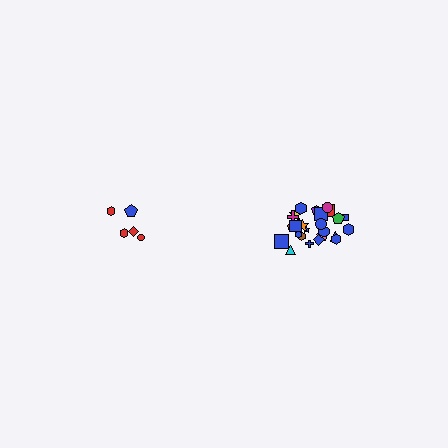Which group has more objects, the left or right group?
The right group.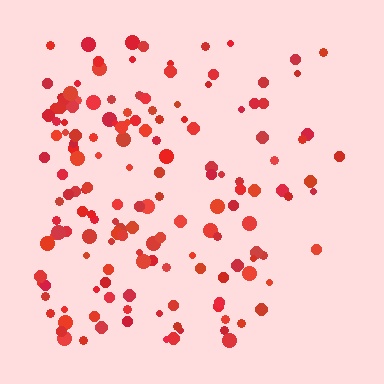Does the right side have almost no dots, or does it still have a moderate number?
Still a moderate number, just noticeably fewer than the left.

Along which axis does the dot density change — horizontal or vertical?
Horizontal.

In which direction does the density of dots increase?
From right to left, with the left side densest.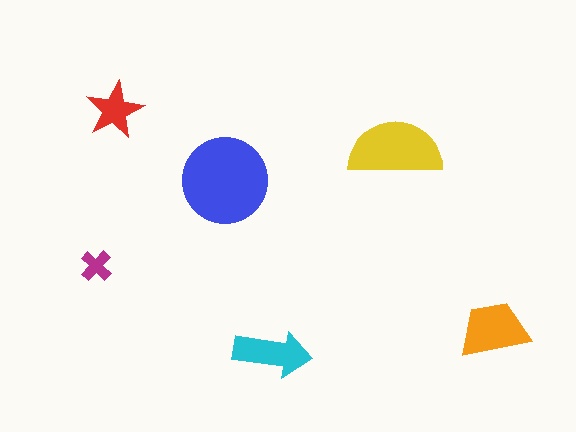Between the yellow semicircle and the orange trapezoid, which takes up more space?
The yellow semicircle.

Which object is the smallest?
The magenta cross.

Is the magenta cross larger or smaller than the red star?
Smaller.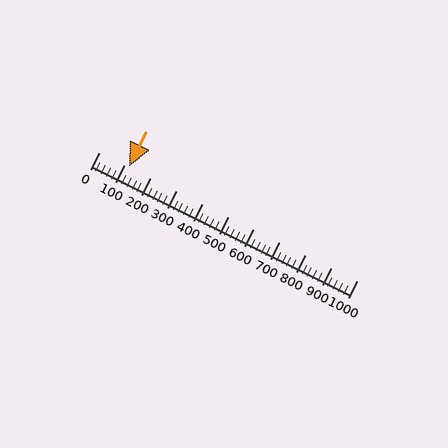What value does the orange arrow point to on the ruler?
The orange arrow points to approximately 116.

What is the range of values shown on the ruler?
The ruler shows values from 0 to 1000.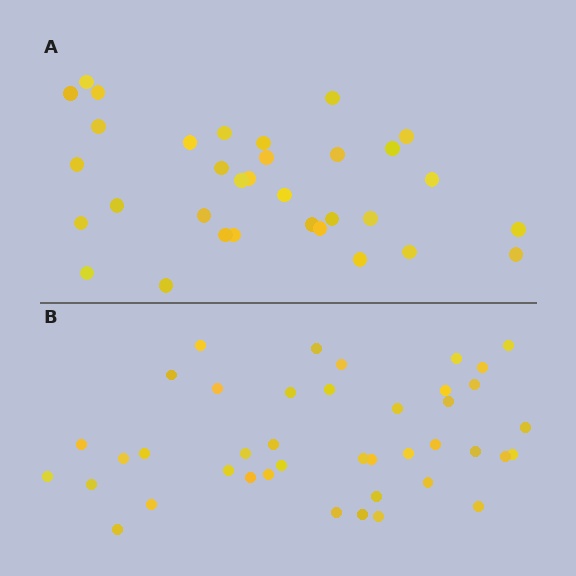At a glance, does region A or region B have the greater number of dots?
Region B (the bottom region) has more dots.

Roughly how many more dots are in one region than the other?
Region B has roughly 8 or so more dots than region A.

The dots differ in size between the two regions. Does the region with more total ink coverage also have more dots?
No. Region A has more total ink coverage because its dots are larger, but region B actually contains more individual dots. Total area can be misleading — the number of items is what matters here.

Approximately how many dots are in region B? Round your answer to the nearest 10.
About 40 dots. (The exact count is 41, which rounds to 40.)